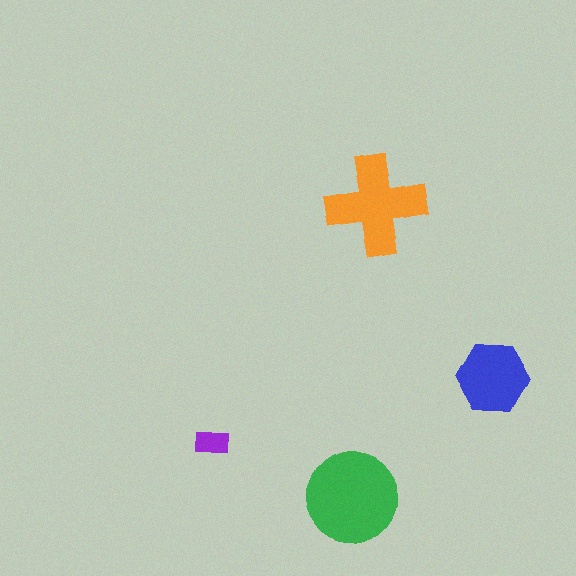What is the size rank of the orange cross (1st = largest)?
2nd.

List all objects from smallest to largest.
The purple rectangle, the blue hexagon, the orange cross, the green circle.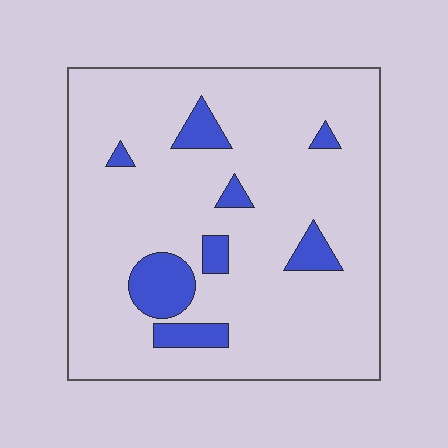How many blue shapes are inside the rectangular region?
8.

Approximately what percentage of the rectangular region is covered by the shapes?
Approximately 10%.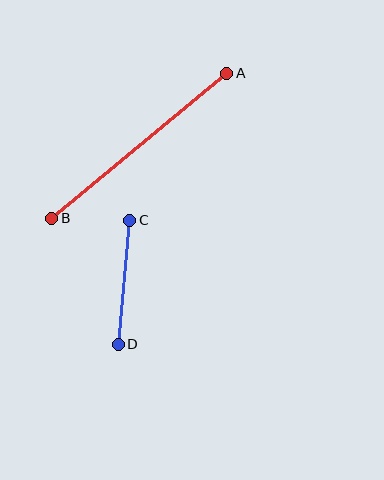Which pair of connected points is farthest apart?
Points A and B are farthest apart.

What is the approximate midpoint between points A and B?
The midpoint is at approximately (139, 146) pixels.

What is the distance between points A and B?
The distance is approximately 227 pixels.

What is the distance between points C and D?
The distance is approximately 125 pixels.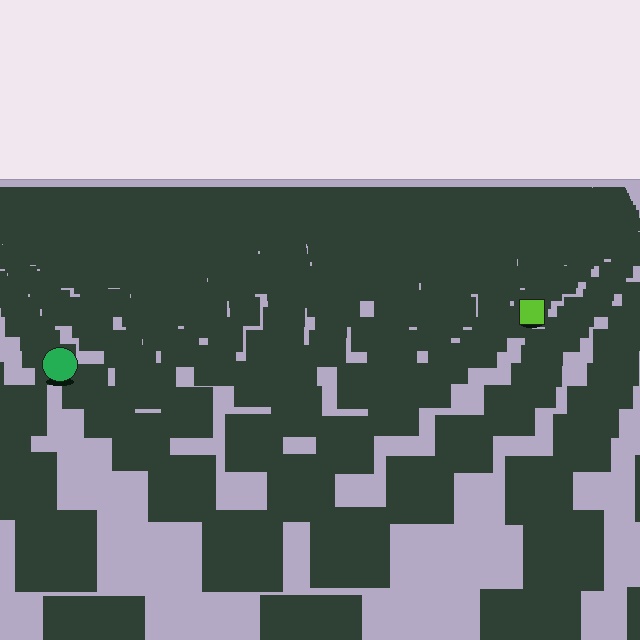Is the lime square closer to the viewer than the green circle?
No. The green circle is closer — you can tell from the texture gradient: the ground texture is coarser near it.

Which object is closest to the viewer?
The green circle is closest. The texture marks near it are larger and more spread out.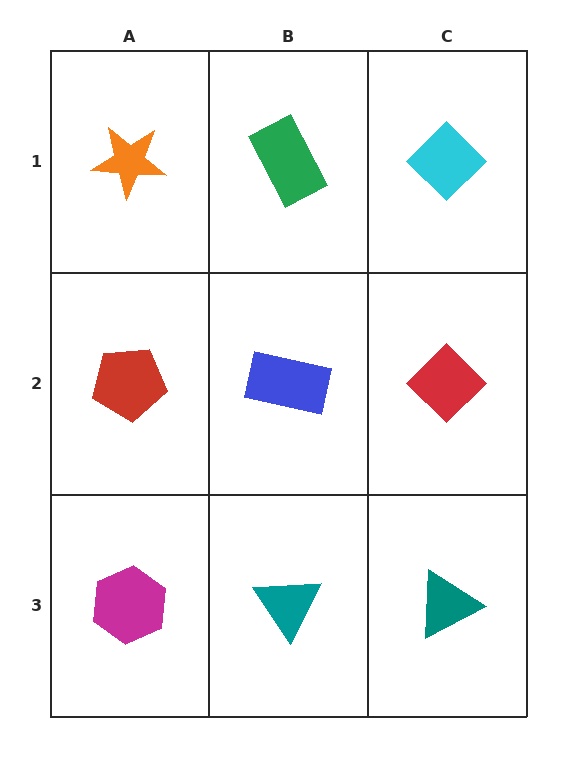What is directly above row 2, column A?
An orange star.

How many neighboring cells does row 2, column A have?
3.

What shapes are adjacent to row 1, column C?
A red diamond (row 2, column C), a green rectangle (row 1, column B).